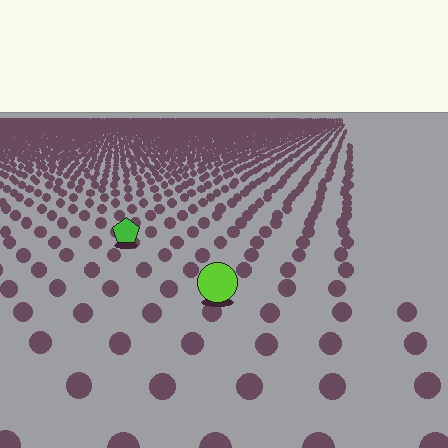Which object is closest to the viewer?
The lime circle is closest. The texture marks near it are larger and more spread out.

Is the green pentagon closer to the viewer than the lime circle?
No. The lime circle is closer — you can tell from the texture gradient: the ground texture is coarser near it.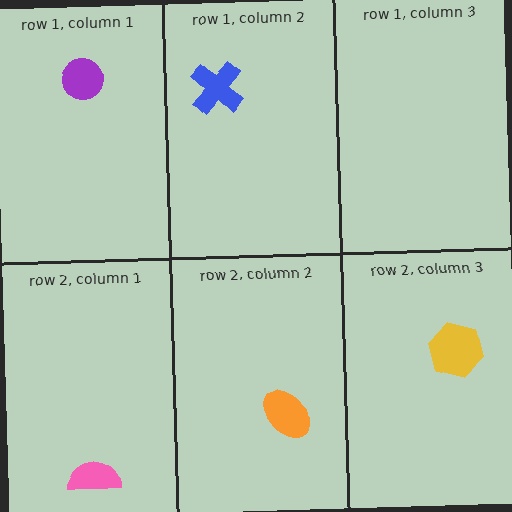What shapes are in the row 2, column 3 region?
The yellow hexagon.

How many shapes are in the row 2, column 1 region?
1.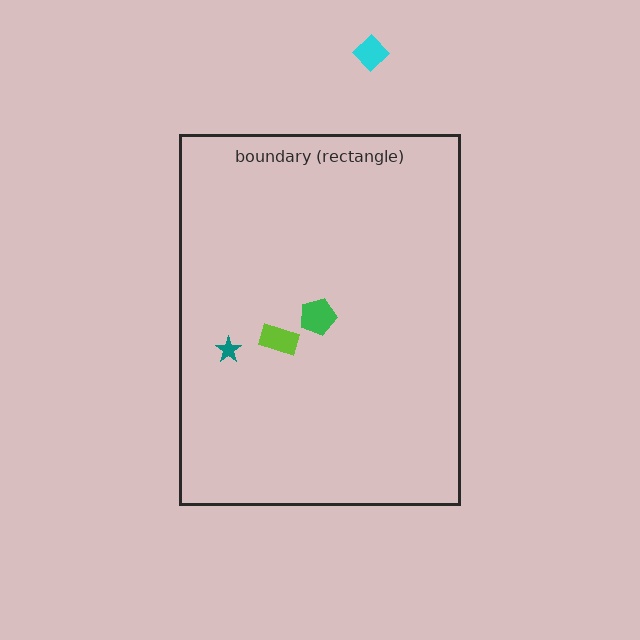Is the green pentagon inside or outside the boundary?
Inside.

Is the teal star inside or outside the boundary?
Inside.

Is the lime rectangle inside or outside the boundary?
Inside.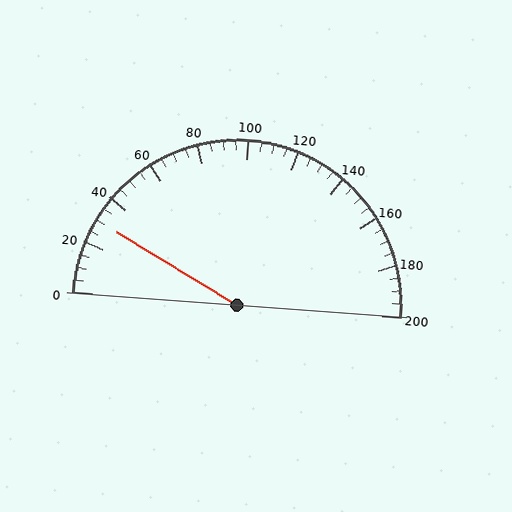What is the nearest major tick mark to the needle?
The nearest major tick mark is 40.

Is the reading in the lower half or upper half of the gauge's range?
The reading is in the lower half of the range (0 to 200).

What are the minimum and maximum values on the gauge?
The gauge ranges from 0 to 200.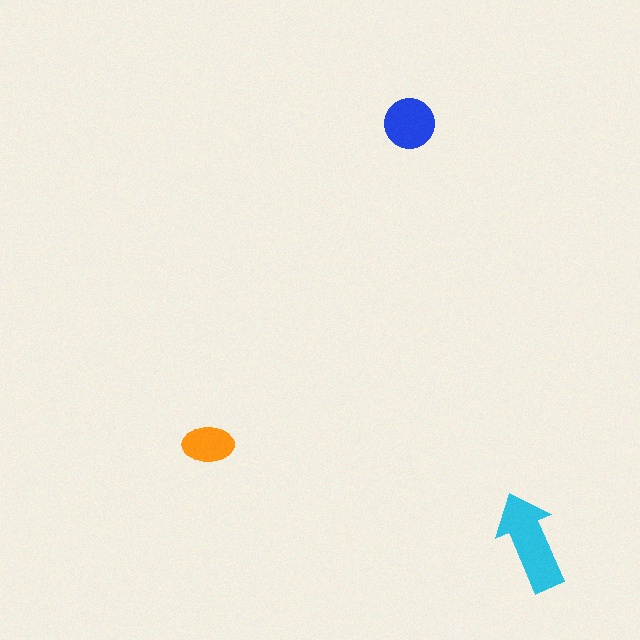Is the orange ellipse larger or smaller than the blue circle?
Smaller.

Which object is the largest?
The cyan arrow.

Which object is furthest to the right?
The cyan arrow is rightmost.